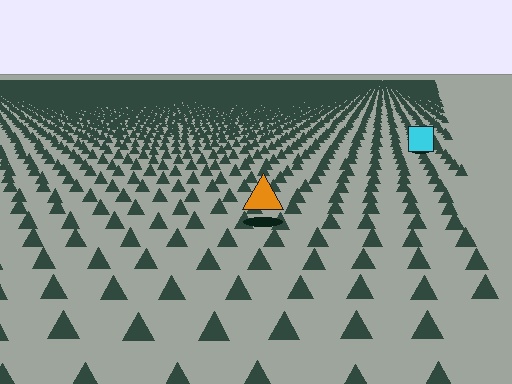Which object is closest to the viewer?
The orange triangle is closest. The texture marks near it are larger and more spread out.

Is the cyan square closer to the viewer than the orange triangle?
No. The orange triangle is closer — you can tell from the texture gradient: the ground texture is coarser near it.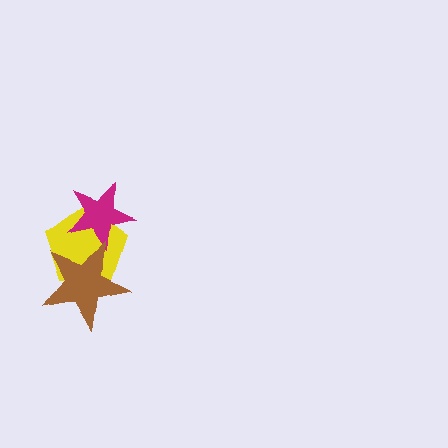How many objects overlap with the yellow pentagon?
2 objects overlap with the yellow pentagon.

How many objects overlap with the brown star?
2 objects overlap with the brown star.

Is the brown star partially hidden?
No, no other shape covers it.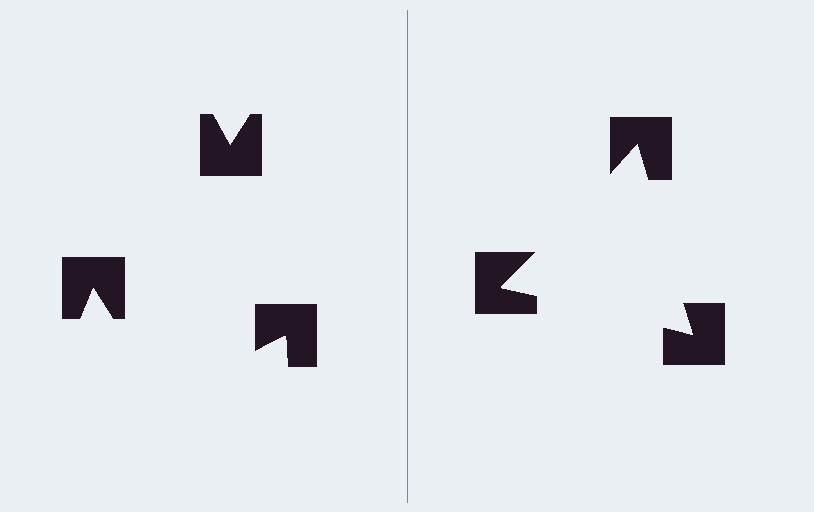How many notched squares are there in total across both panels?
6 — 3 on each side.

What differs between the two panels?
The notched squares are positioned identically on both sides; only the wedge orientations differ. On the right they align to a triangle; on the left they are misaligned.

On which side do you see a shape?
An illusory triangle appears on the right side. On the left side the wedge cuts are rotated, so no coherent shape forms.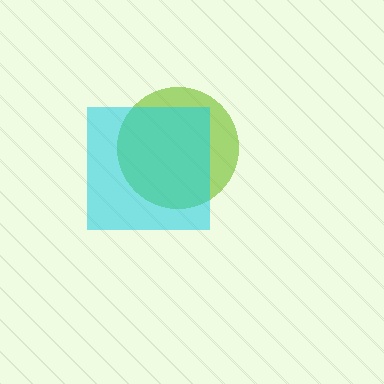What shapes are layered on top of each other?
The layered shapes are: a lime circle, a cyan square.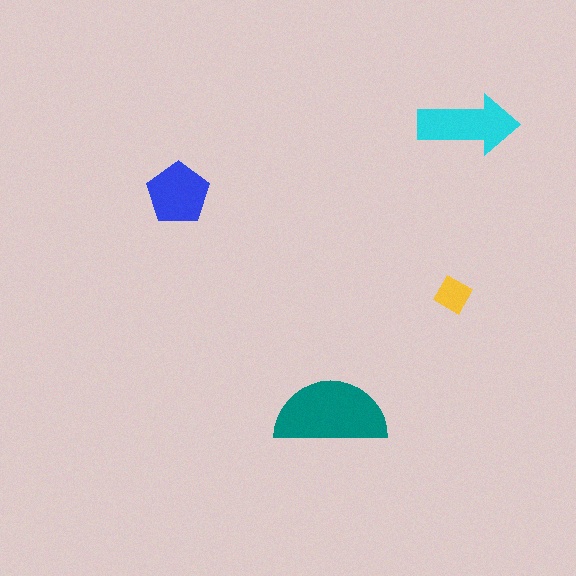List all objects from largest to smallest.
The teal semicircle, the cyan arrow, the blue pentagon, the yellow diamond.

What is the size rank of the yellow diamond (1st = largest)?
4th.